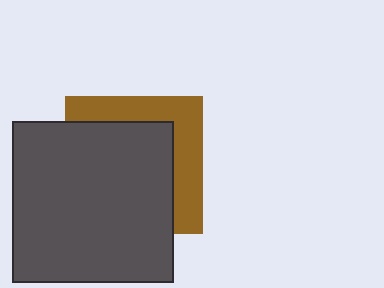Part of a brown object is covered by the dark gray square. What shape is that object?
It is a square.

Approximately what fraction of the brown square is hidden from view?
Roughly 64% of the brown square is hidden behind the dark gray square.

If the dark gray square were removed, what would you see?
You would see the complete brown square.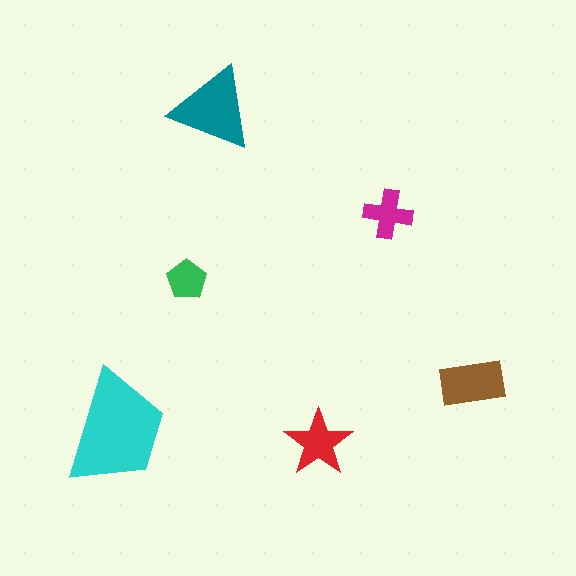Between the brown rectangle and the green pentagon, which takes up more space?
The brown rectangle.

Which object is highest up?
The teal triangle is topmost.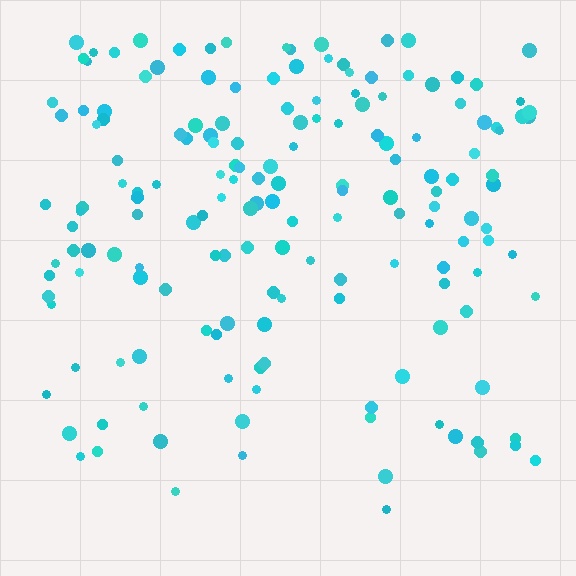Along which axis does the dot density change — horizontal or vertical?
Vertical.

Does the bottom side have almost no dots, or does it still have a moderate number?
Still a moderate number, just noticeably fewer than the top.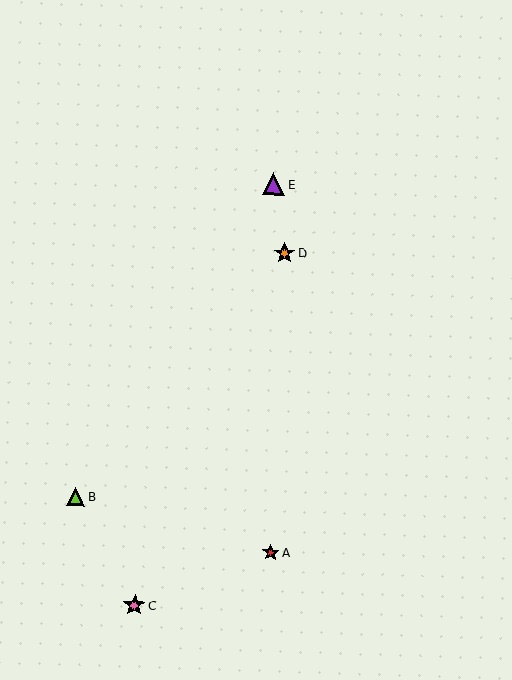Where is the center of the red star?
The center of the red star is at (271, 552).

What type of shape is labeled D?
Shape D is an orange star.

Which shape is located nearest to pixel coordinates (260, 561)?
The red star (labeled A) at (271, 552) is nearest to that location.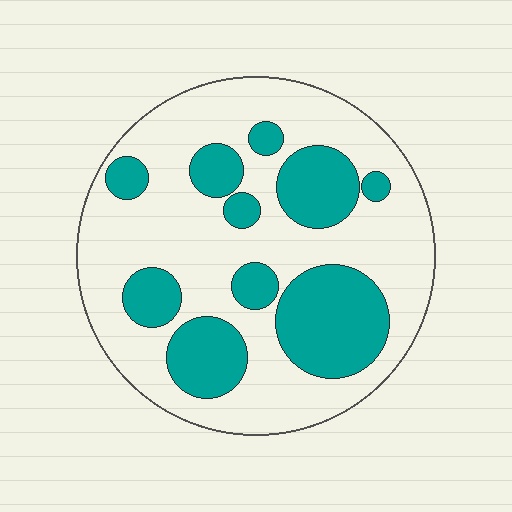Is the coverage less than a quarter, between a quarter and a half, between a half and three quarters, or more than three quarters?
Between a quarter and a half.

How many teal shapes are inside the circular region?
10.